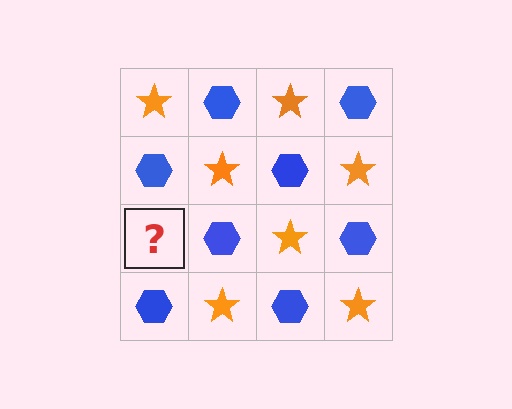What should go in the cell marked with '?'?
The missing cell should contain an orange star.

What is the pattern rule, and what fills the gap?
The rule is that it alternates orange star and blue hexagon in a checkerboard pattern. The gap should be filled with an orange star.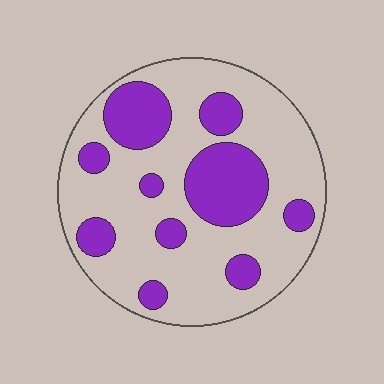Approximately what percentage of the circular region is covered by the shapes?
Approximately 30%.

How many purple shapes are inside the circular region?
10.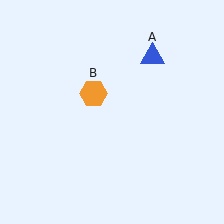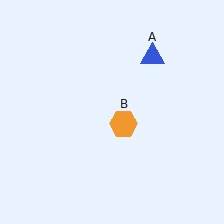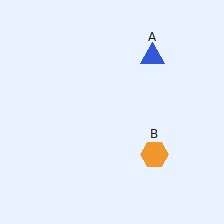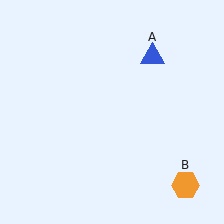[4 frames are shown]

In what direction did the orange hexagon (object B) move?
The orange hexagon (object B) moved down and to the right.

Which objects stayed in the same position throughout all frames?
Blue triangle (object A) remained stationary.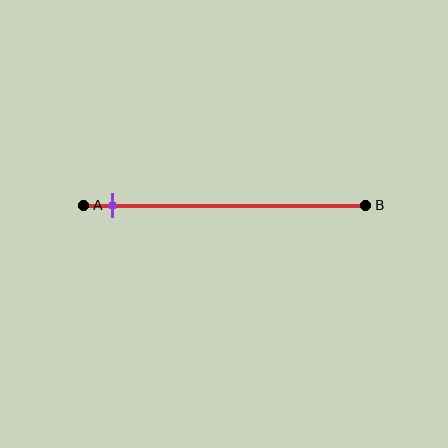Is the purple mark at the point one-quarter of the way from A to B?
No, the mark is at about 10% from A, not at the 25% one-quarter point.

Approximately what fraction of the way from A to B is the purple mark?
The purple mark is approximately 10% of the way from A to B.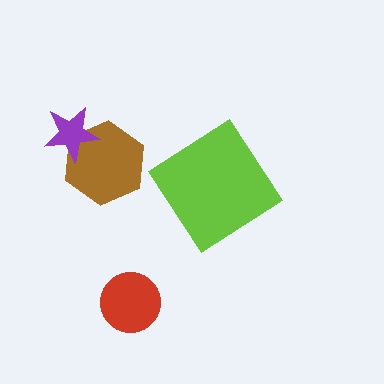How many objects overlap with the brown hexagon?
1 object overlaps with the brown hexagon.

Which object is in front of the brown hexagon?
The purple star is in front of the brown hexagon.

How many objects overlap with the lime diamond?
0 objects overlap with the lime diamond.